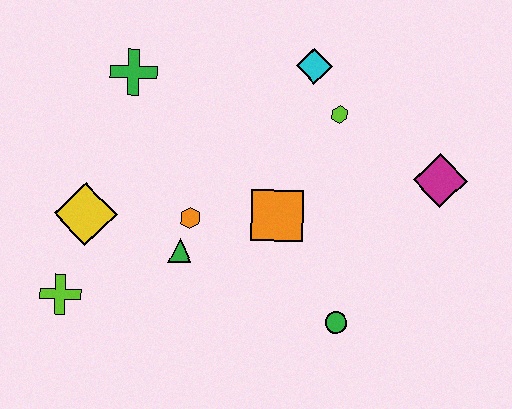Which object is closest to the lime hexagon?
The cyan diamond is closest to the lime hexagon.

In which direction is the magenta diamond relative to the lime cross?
The magenta diamond is to the right of the lime cross.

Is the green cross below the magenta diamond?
No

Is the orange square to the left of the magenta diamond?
Yes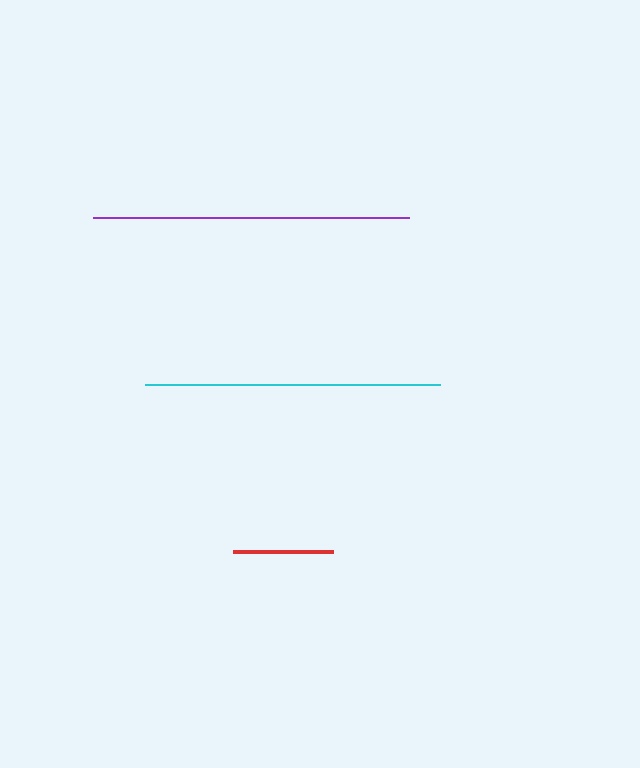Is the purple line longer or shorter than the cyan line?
The purple line is longer than the cyan line.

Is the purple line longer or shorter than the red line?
The purple line is longer than the red line.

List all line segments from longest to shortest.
From longest to shortest: purple, cyan, red.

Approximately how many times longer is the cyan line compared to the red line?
The cyan line is approximately 3.0 times the length of the red line.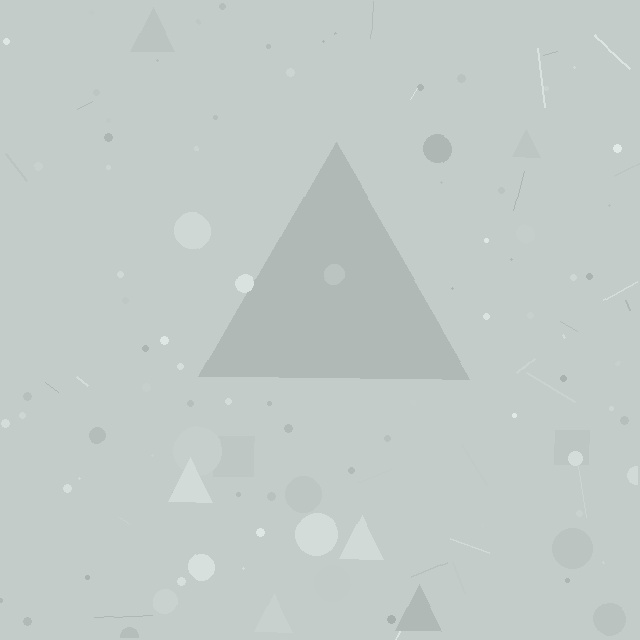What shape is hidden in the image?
A triangle is hidden in the image.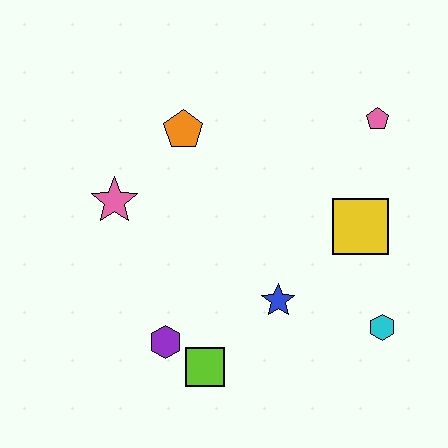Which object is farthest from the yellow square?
The pink star is farthest from the yellow square.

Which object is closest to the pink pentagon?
The yellow square is closest to the pink pentagon.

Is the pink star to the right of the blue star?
No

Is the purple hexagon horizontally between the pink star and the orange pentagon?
Yes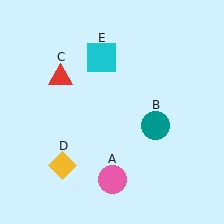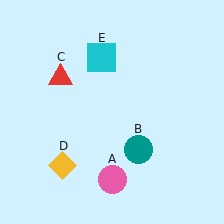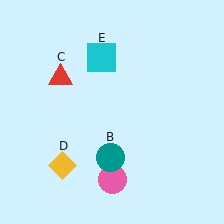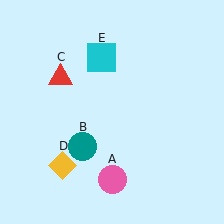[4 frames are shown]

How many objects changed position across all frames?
1 object changed position: teal circle (object B).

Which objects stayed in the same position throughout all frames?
Pink circle (object A) and red triangle (object C) and yellow diamond (object D) and cyan square (object E) remained stationary.